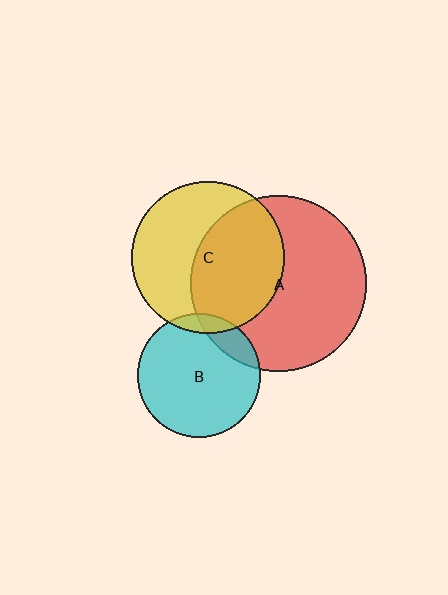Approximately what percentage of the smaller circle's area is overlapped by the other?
Approximately 10%.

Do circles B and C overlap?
Yes.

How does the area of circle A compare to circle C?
Approximately 1.3 times.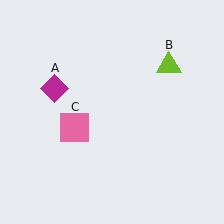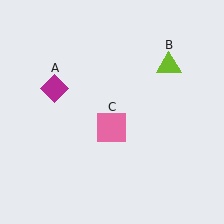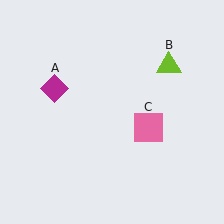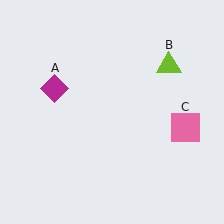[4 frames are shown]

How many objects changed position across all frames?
1 object changed position: pink square (object C).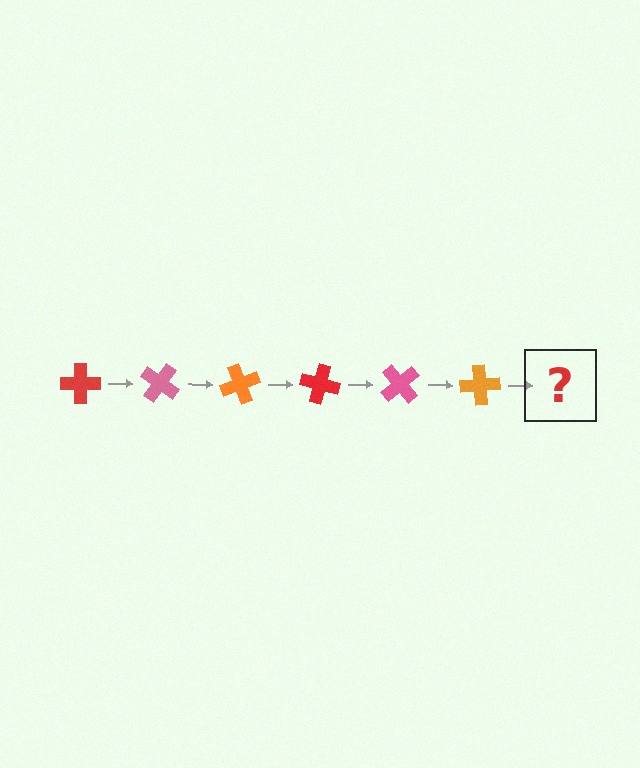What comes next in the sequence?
The next element should be a red cross, rotated 210 degrees from the start.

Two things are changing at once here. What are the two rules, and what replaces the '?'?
The two rules are that it rotates 35 degrees each step and the color cycles through red, pink, and orange. The '?' should be a red cross, rotated 210 degrees from the start.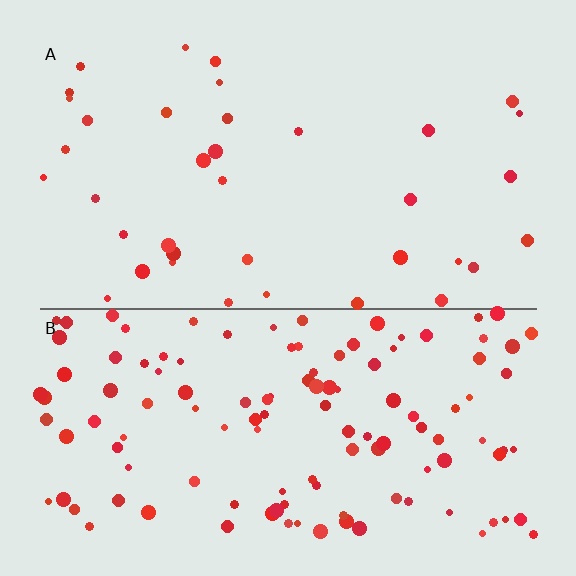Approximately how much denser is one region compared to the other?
Approximately 3.4× — region B over region A.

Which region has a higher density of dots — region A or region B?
B (the bottom).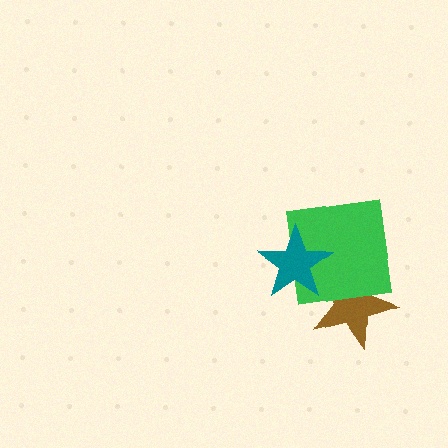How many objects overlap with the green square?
2 objects overlap with the green square.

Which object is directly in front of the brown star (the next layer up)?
The green square is directly in front of the brown star.